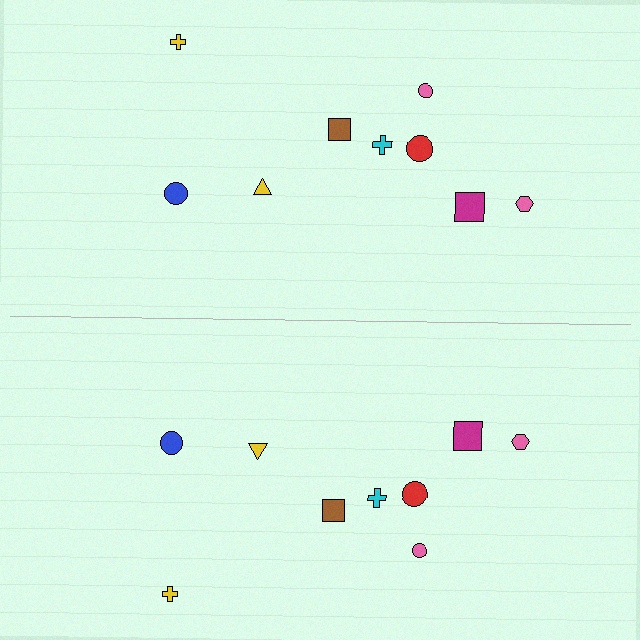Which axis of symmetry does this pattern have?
The pattern has a horizontal axis of symmetry running through the center of the image.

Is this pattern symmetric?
Yes, this pattern has bilateral (reflection) symmetry.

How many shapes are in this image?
There are 18 shapes in this image.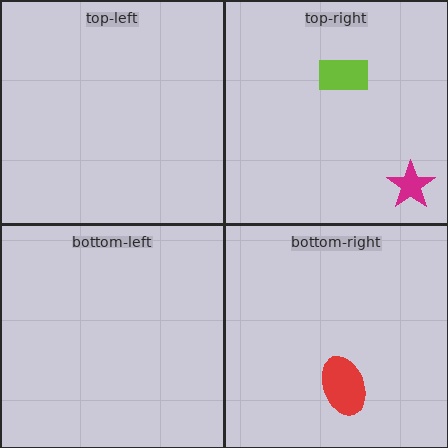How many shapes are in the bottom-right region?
1.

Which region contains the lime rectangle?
The top-right region.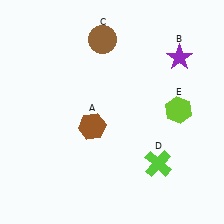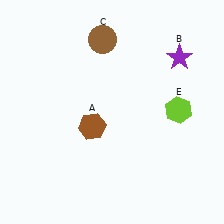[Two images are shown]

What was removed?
The lime cross (D) was removed in Image 2.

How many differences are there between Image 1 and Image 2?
There is 1 difference between the two images.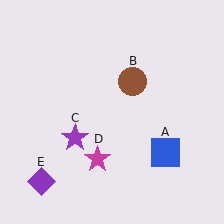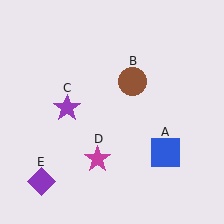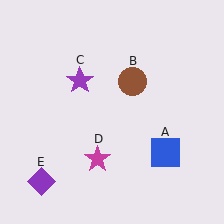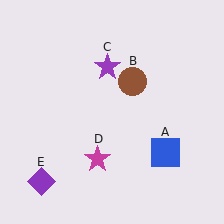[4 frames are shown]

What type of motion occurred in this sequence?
The purple star (object C) rotated clockwise around the center of the scene.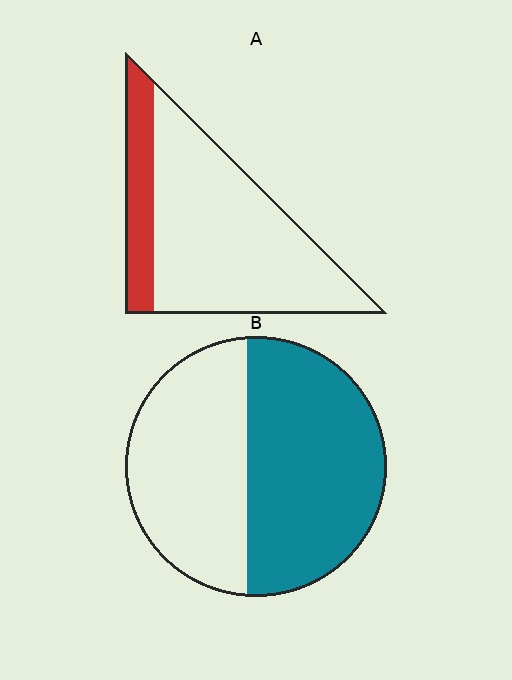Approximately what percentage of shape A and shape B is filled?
A is approximately 20% and B is approximately 55%.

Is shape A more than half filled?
No.